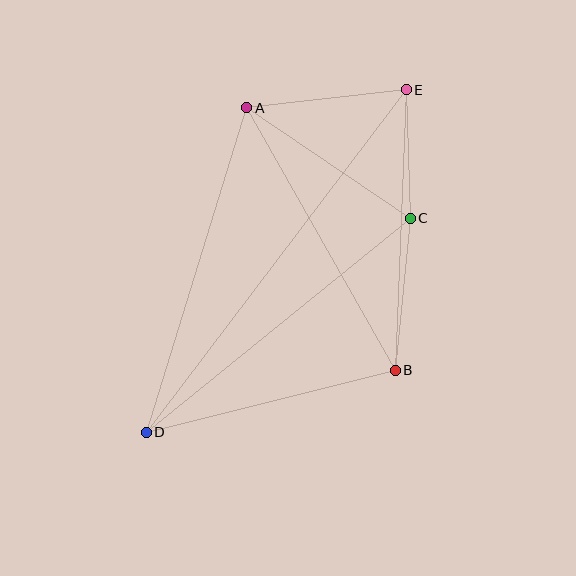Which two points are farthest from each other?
Points D and E are farthest from each other.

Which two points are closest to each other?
Points C and E are closest to each other.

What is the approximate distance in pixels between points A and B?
The distance between A and B is approximately 302 pixels.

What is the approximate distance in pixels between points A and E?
The distance between A and E is approximately 161 pixels.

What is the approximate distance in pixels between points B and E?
The distance between B and E is approximately 281 pixels.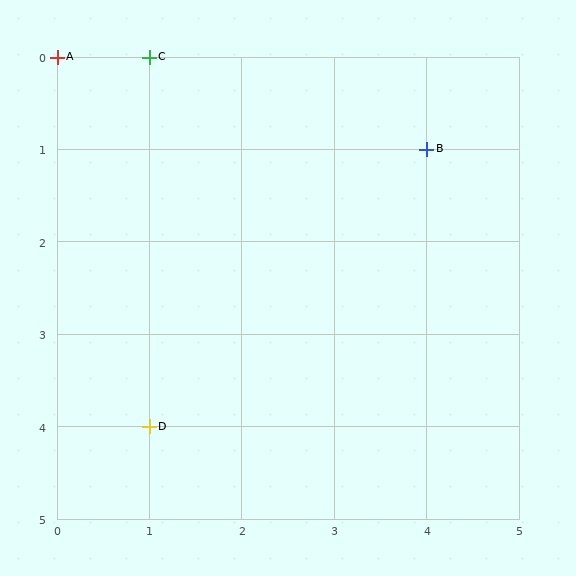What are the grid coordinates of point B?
Point B is at grid coordinates (4, 1).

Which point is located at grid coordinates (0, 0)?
Point A is at (0, 0).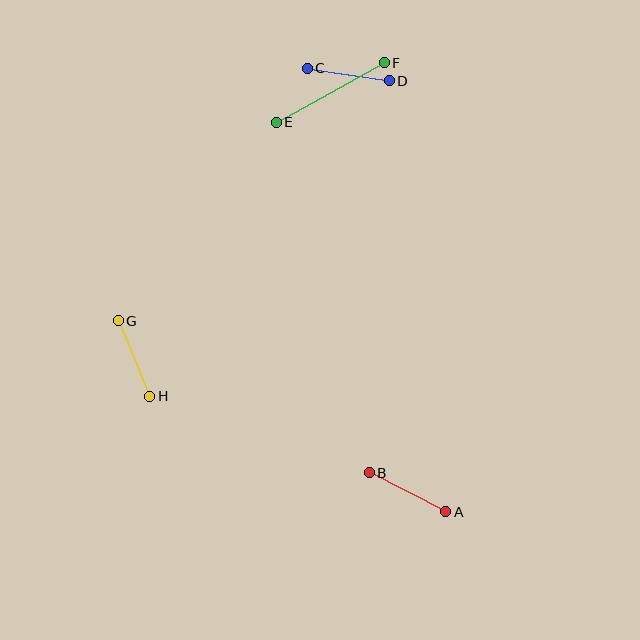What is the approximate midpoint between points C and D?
The midpoint is at approximately (348, 75) pixels.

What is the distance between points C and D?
The distance is approximately 83 pixels.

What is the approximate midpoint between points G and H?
The midpoint is at approximately (134, 358) pixels.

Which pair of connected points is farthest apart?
Points E and F are farthest apart.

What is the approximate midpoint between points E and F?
The midpoint is at approximately (330, 92) pixels.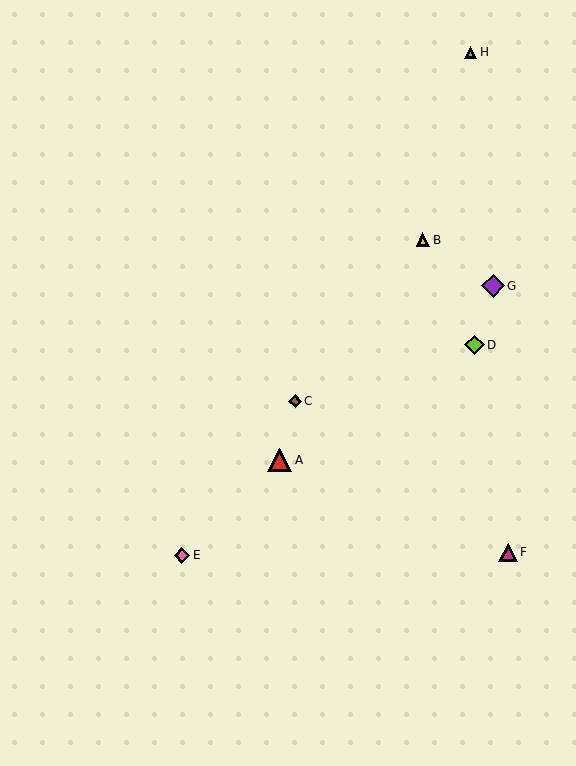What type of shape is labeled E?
Shape E is a pink diamond.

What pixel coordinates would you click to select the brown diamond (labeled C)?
Click at (295, 401) to select the brown diamond C.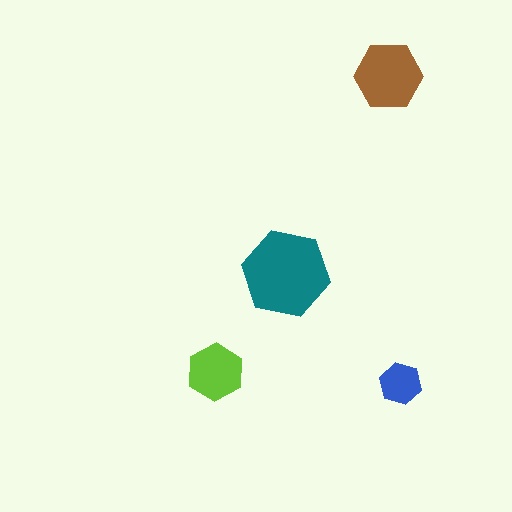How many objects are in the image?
There are 4 objects in the image.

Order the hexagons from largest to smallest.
the teal one, the brown one, the lime one, the blue one.